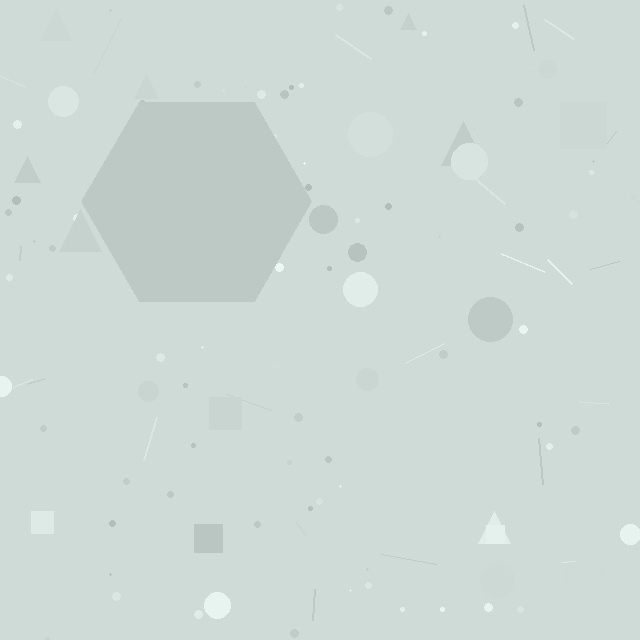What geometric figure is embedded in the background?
A hexagon is embedded in the background.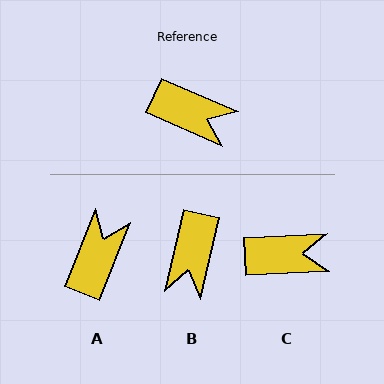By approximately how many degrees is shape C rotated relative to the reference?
Approximately 26 degrees counter-clockwise.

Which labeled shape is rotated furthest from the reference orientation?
A, about 92 degrees away.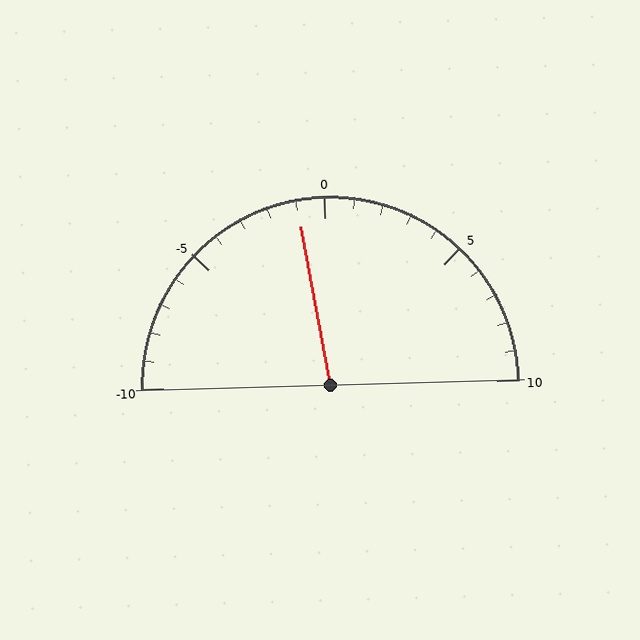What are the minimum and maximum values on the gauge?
The gauge ranges from -10 to 10.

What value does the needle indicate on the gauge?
The needle indicates approximately -1.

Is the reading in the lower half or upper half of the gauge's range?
The reading is in the lower half of the range (-10 to 10).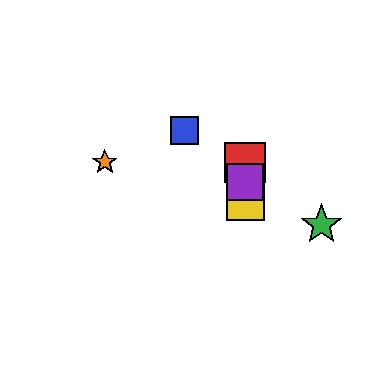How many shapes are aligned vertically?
3 shapes (the red square, the yellow square, the purple square) are aligned vertically.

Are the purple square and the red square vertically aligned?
Yes, both are at x≈245.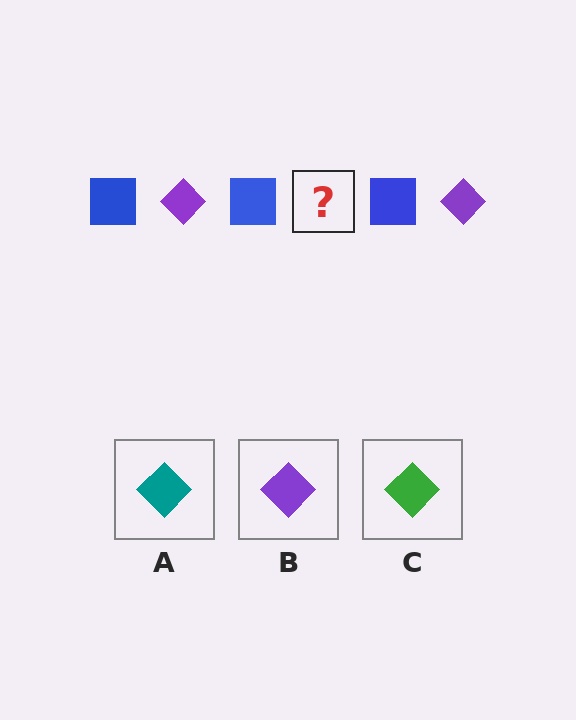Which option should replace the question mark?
Option B.